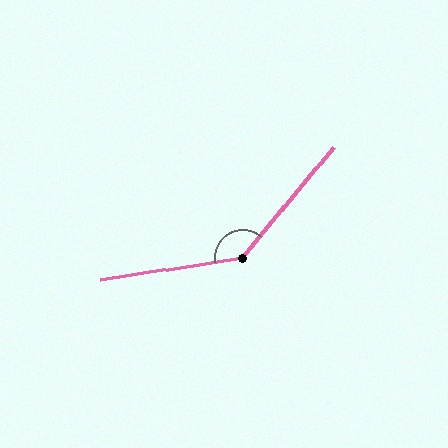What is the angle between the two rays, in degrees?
Approximately 138 degrees.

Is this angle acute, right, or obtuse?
It is obtuse.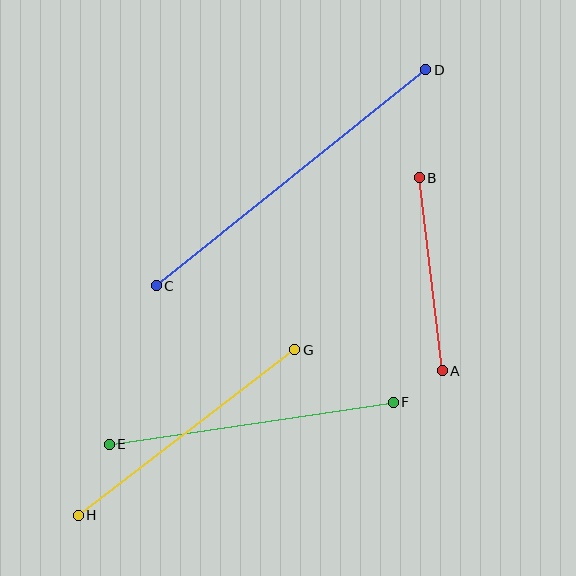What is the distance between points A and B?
The distance is approximately 194 pixels.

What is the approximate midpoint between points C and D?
The midpoint is at approximately (291, 178) pixels.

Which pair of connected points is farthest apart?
Points C and D are farthest apart.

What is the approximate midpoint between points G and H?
The midpoint is at approximately (187, 432) pixels.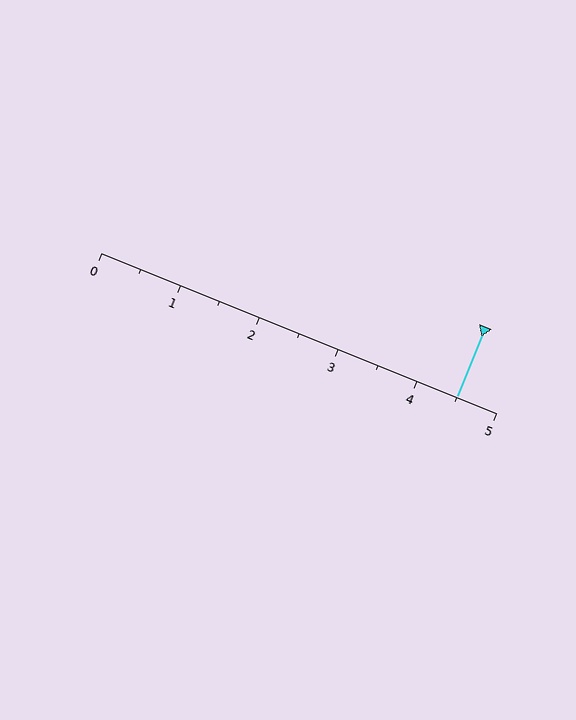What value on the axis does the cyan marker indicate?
The marker indicates approximately 4.5.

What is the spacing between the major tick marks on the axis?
The major ticks are spaced 1 apart.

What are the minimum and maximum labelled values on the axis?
The axis runs from 0 to 5.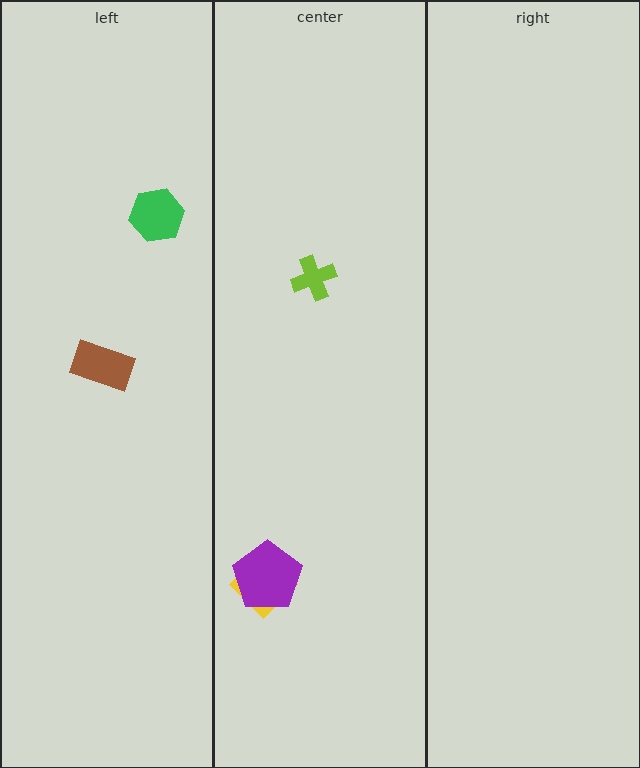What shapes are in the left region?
The brown rectangle, the green hexagon.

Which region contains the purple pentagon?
The center region.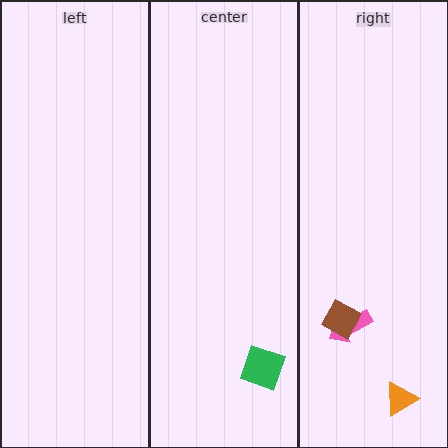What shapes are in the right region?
The pink arrow, the brown diamond, the orange triangle.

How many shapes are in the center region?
1.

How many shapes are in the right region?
3.